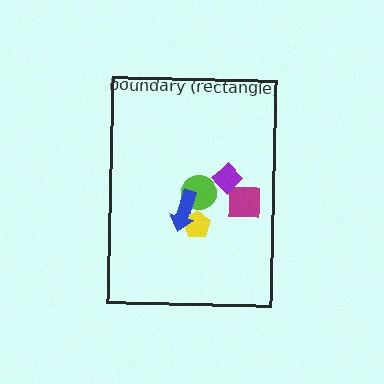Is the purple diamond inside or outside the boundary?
Inside.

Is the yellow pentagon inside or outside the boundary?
Inside.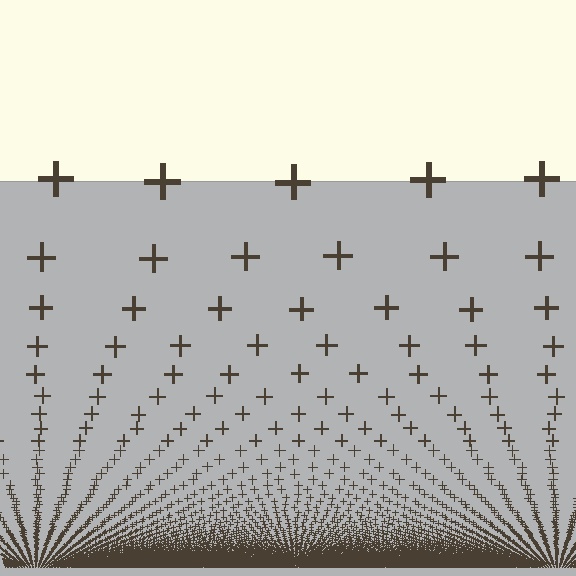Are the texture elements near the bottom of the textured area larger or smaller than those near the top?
Smaller. The gradient is inverted — elements near the bottom are smaller and denser.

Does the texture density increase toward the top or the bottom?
Density increases toward the bottom.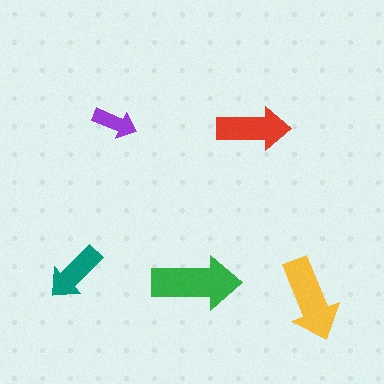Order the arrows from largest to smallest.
the green one, the yellow one, the red one, the teal one, the purple one.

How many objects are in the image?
There are 5 objects in the image.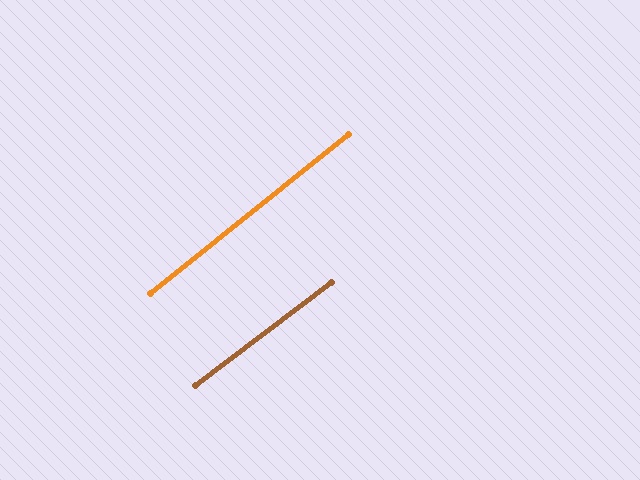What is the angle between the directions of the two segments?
Approximately 2 degrees.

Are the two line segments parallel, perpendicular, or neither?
Parallel — their directions differ by only 1.7°.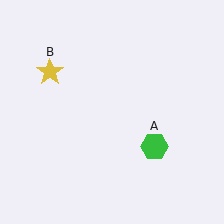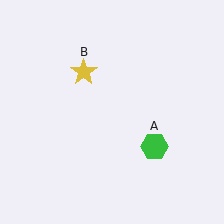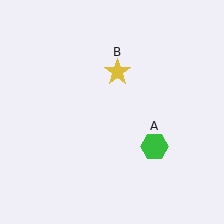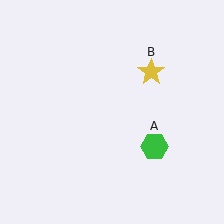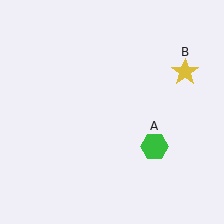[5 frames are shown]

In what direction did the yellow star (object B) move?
The yellow star (object B) moved right.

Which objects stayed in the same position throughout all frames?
Green hexagon (object A) remained stationary.